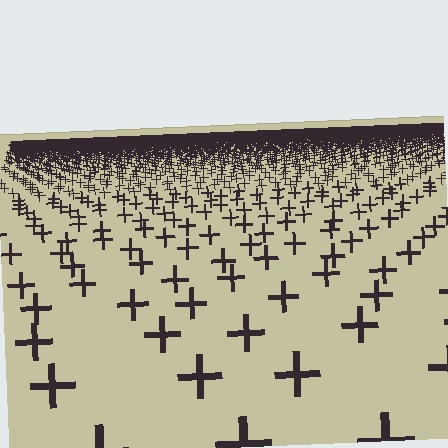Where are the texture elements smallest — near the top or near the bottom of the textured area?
Near the top.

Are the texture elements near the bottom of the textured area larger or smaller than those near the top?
Larger. Near the bottom, elements are closer to the viewer and appear at a bigger on-screen size.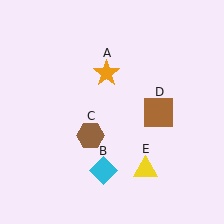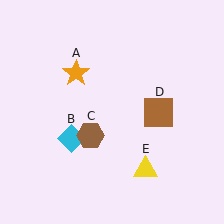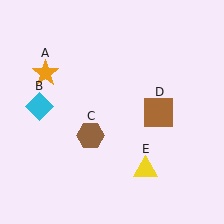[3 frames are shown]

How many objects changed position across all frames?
2 objects changed position: orange star (object A), cyan diamond (object B).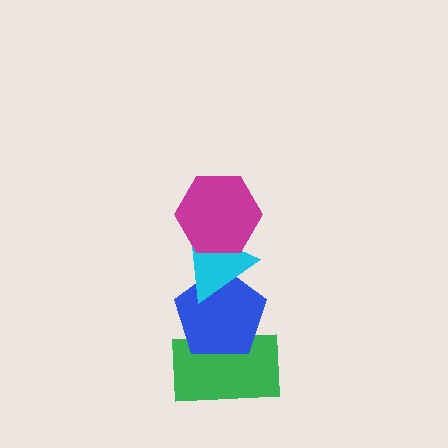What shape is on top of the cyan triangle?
The magenta hexagon is on top of the cyan triangle.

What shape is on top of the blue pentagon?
The cyan triangle is on top of the blue pentagon.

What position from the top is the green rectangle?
The green rectangle is 4th from the top.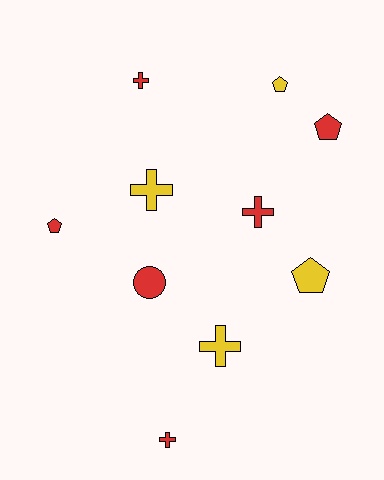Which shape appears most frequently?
Cross, with 5 objects.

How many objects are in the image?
There are 10 objects.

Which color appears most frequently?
Red, with 6 objects.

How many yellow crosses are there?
There are 2 yellow crosses.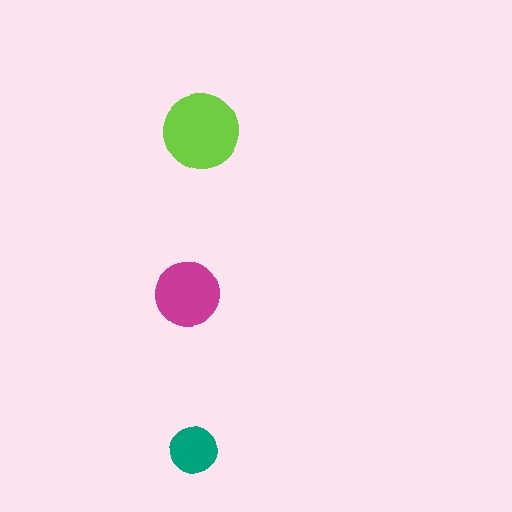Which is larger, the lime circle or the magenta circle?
The lime one.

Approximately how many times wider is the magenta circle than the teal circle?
About 1.5 times wider.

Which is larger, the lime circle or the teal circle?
The lime one.